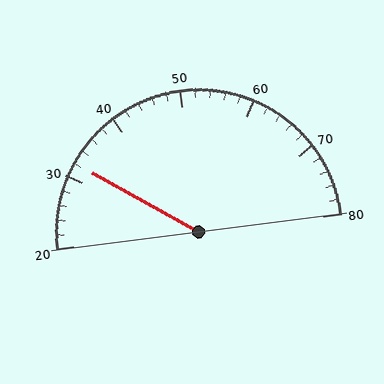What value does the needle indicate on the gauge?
The needle indicates approximately 32.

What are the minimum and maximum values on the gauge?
The gauge ranges from 20 to 80.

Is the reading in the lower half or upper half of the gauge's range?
The reading is in the lower half of the range (20 to 80).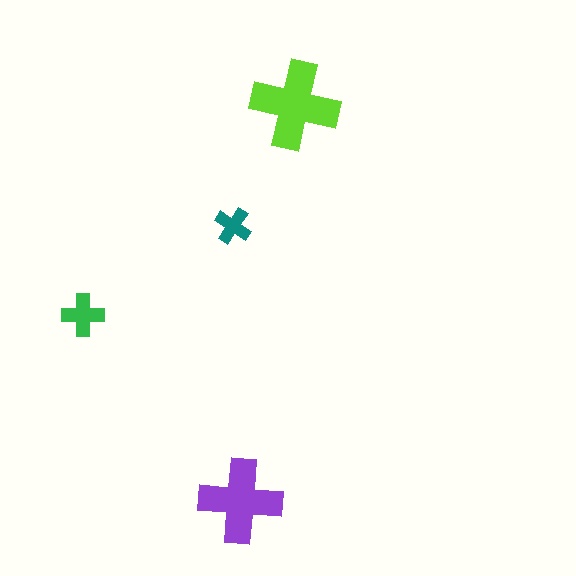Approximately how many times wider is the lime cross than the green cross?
About 2 times wider.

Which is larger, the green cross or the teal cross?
The green one.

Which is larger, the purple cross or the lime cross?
The lime one.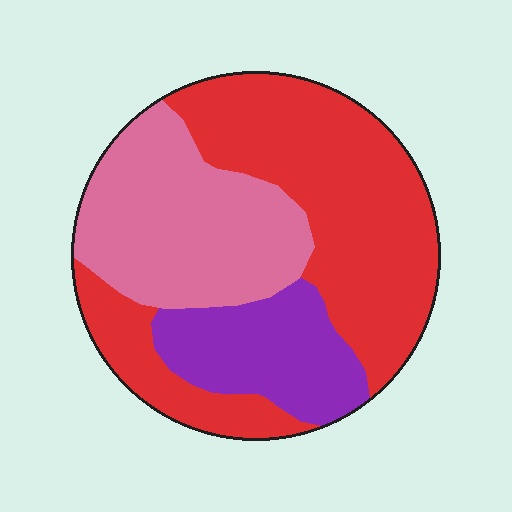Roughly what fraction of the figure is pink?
Pink covers about 30% of the figure.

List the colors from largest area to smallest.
From largest to smallest: red, pink, purple.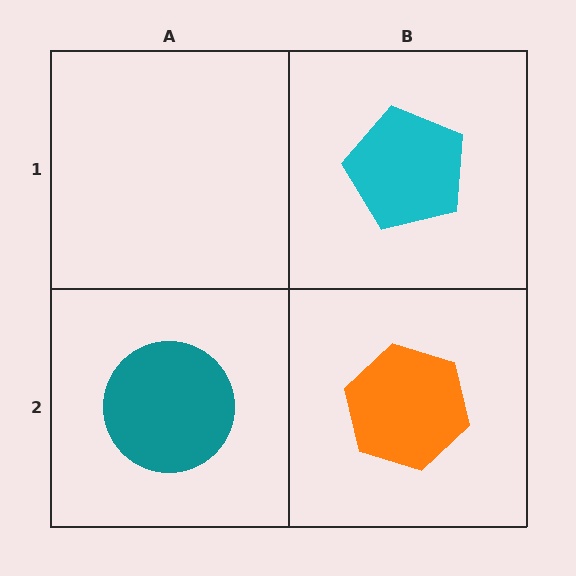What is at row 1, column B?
A cyan pentagon.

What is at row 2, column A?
A teal circle.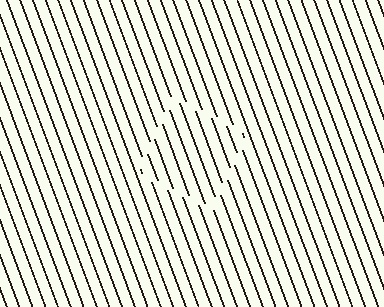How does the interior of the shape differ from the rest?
The interior of the shape contains the same grating, shifted by half a period — the contour is defined by the phase discontinuity where line-ends from the inner and outer gratings abut.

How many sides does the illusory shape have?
4 sides — the line-ends trace a square.